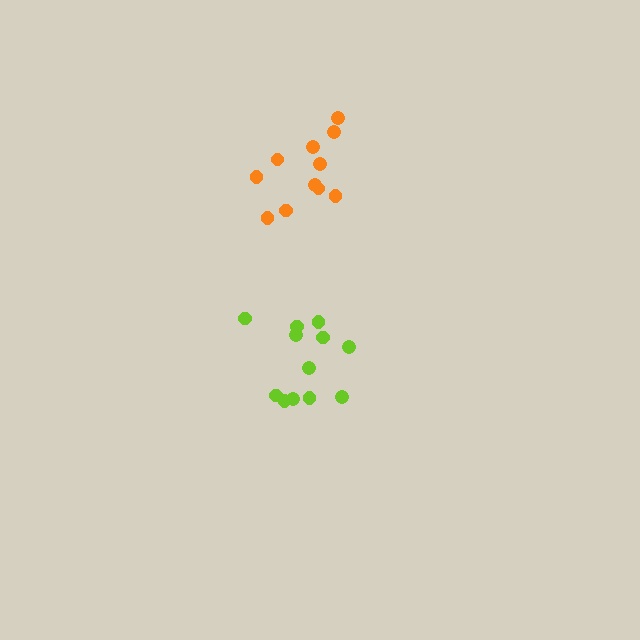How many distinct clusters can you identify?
There are 2 distinct clusters.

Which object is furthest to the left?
The lime cluster is leftmost.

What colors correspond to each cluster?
The clusters are colored: orange, lime.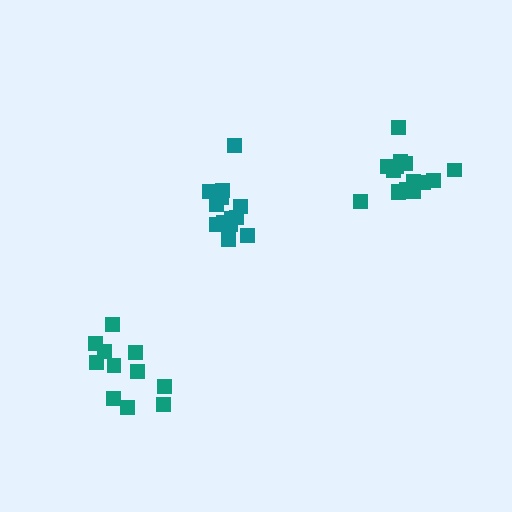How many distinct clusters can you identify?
There are 3 distinct clusters.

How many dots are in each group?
Group 1: 11 dots, Group 2: 13 dots, Group 3: 16 dots (40 total).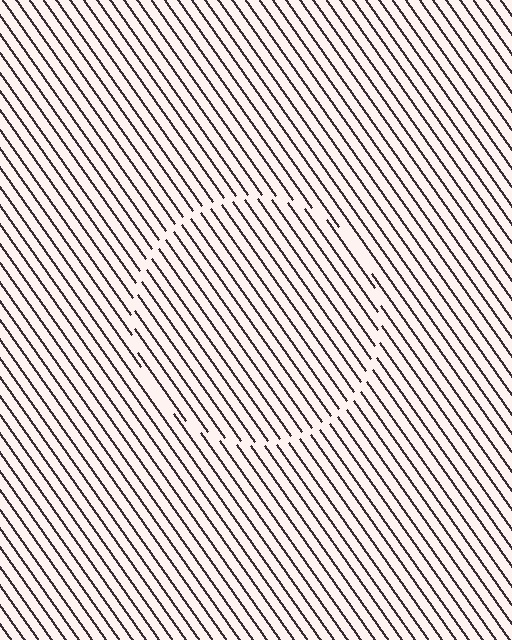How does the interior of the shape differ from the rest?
The interior of the shape contains the same grating, shifted by half a period — the contour is defined by the phase discontinuity where line-ends from the inner and outer gratings abut.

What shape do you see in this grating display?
An illusory circle. The interior of the shape contains the same grating, shifted by half a period — the contour is defined by the phase discontinuity where line-ends from the inner and outer gratings abut.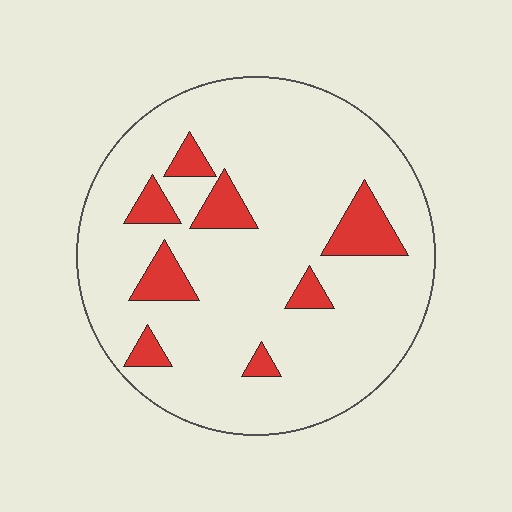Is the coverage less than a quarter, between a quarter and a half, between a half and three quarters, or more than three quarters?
Less than a quarter.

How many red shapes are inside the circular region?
8.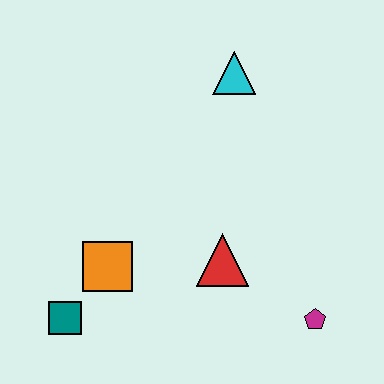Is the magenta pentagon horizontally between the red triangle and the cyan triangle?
No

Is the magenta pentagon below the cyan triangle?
Yes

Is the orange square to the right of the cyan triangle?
No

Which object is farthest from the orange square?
The cyan triangle is farthest from the orange square.